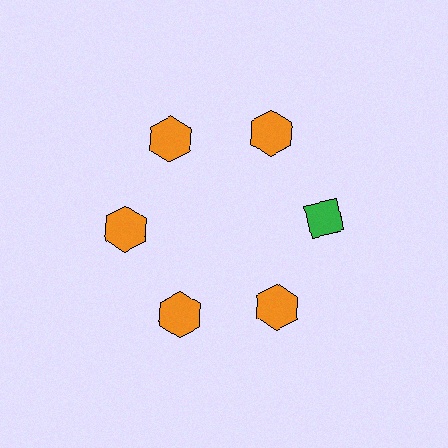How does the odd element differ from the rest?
It differs in both color (green instead of orange) and shape (diamond instead of hexagon).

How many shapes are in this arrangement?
There are 6 shapes arranged in a ring pattern.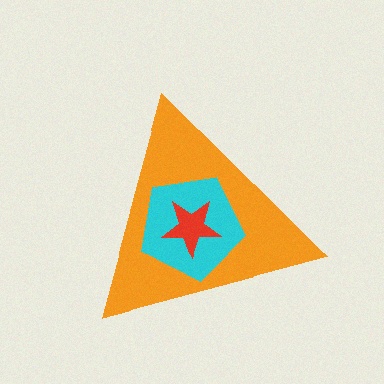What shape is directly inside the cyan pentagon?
The red star.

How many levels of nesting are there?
3.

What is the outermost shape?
The orange triangle.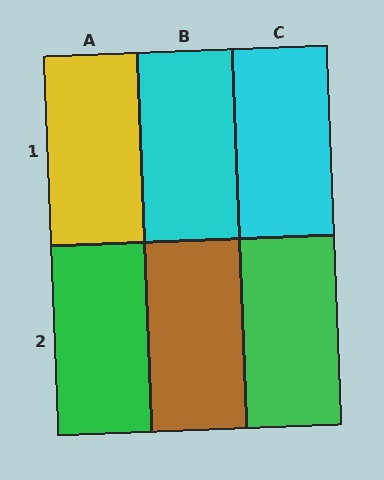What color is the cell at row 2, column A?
Green.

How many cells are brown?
1 cell is brown.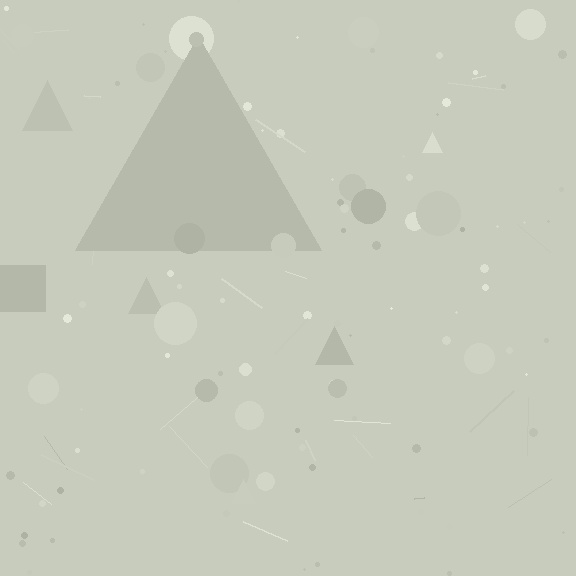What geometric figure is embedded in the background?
A triangle is embedded in the background.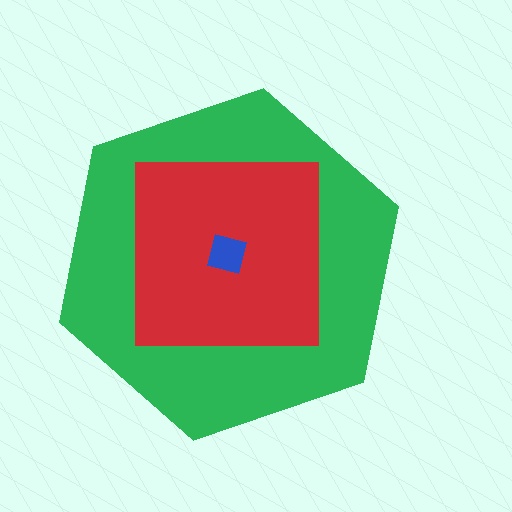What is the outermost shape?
The green hexagon.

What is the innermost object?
The blue square.